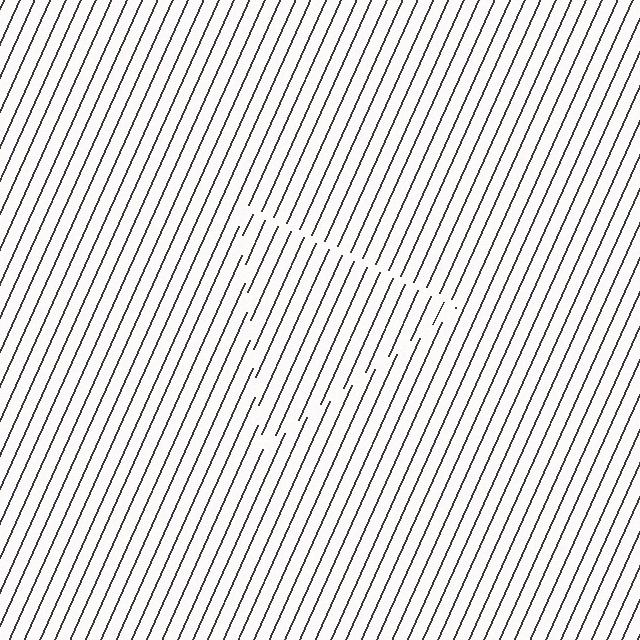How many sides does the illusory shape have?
3 sides — the line-ends trace a triangle.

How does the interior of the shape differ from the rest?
The interior of the shape contains the same grating, shifted by half a period — the contour is defined by the phase discontinuity where line-ends from the inner and outer gratings abut.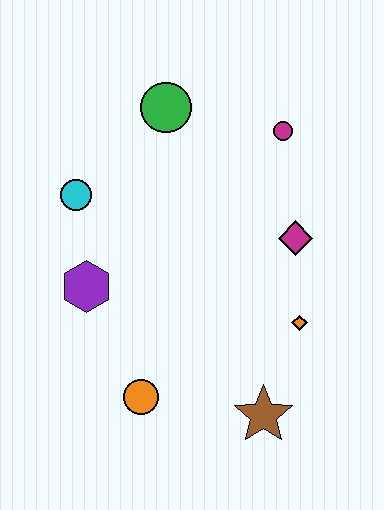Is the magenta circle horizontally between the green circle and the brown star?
No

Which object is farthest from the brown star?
The green circle is farthest from the brown star.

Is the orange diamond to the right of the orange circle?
Yes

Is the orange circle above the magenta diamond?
No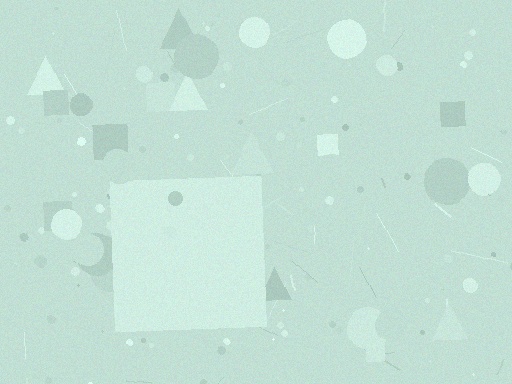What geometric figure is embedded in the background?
A square is embedded in the background.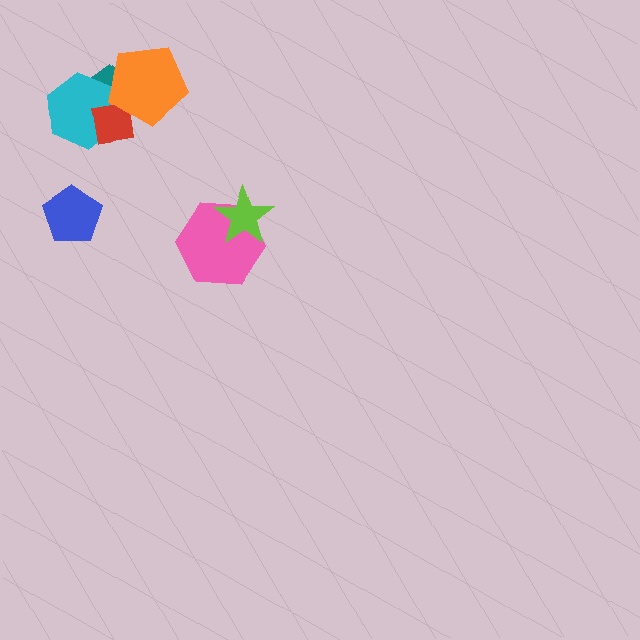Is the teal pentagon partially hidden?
Yes, it is partially covered by another shape.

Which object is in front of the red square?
The orange pentagon is in front of the red square.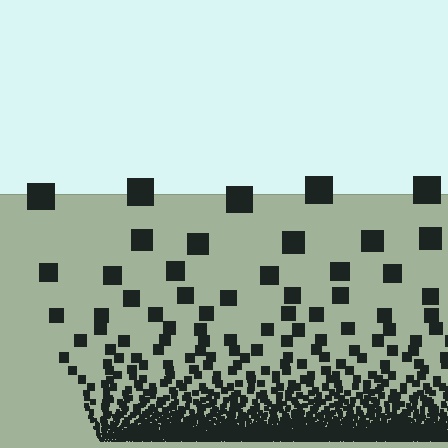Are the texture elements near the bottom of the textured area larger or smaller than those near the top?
Smaller. The gradient is inverted — elements near the bottom are smaller and denser.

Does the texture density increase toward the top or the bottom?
Density increases toward the bottom.